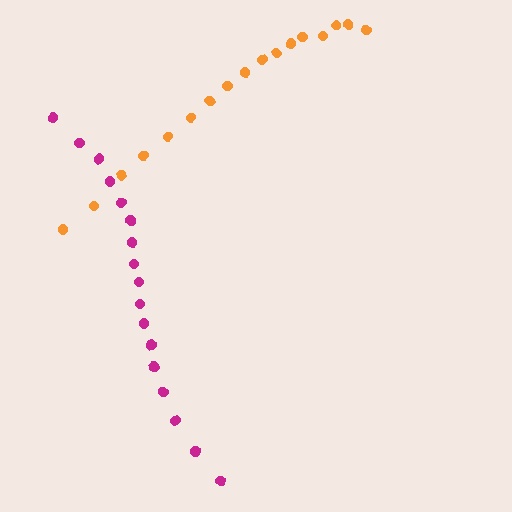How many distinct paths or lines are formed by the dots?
There are 2 distinct paths.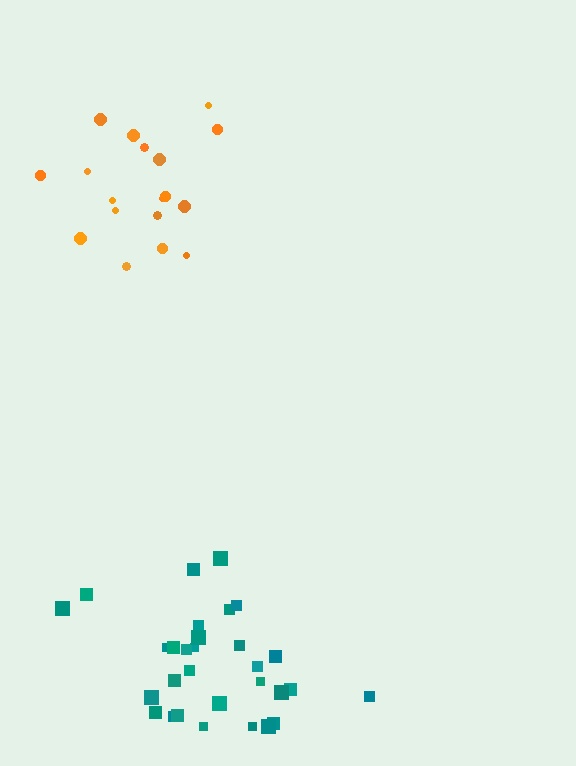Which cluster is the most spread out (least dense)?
Teal.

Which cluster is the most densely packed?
Orange.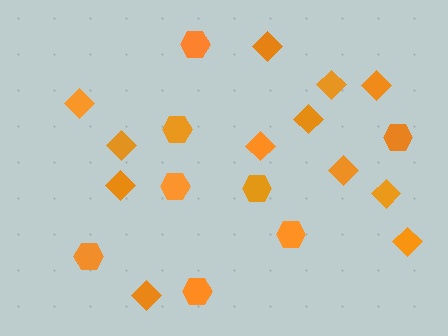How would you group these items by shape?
There are 2 groups: one group of hexagons (8) and one group of diamonds (12).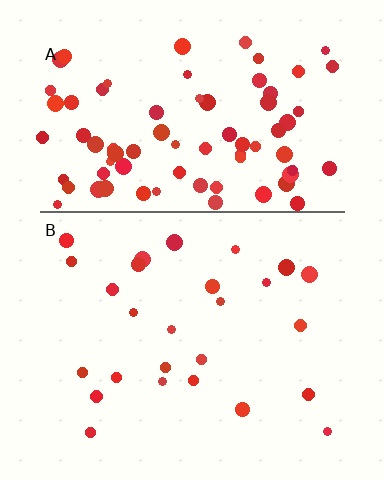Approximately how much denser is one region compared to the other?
Approximately 3.0× — region A over region B.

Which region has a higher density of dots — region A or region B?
A (the top).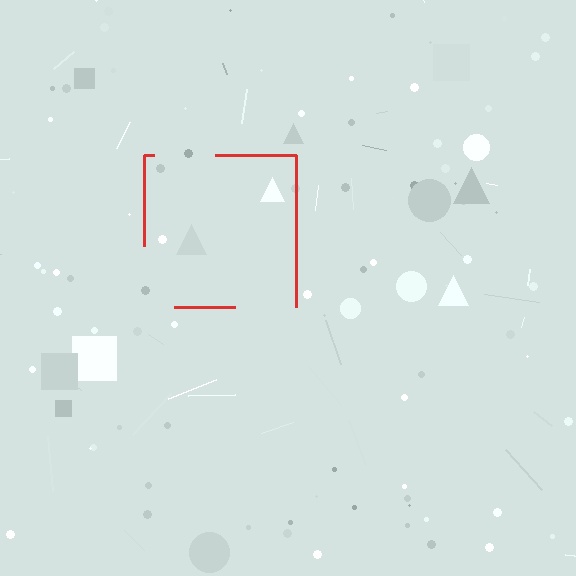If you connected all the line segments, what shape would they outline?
They would outline a square.